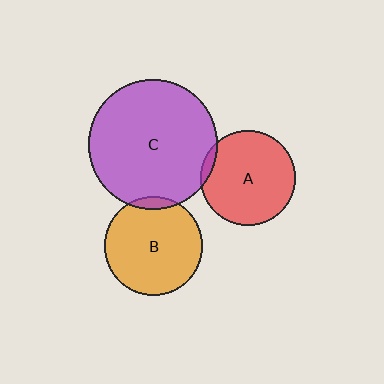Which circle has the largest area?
Circle C (purple).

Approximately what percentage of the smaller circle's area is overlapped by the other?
Approximately 5%.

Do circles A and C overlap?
Yes.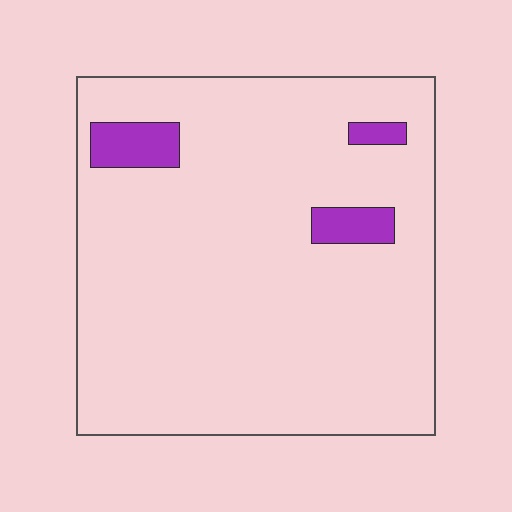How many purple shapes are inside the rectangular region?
3.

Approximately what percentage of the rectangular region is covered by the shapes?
Approximately 5%.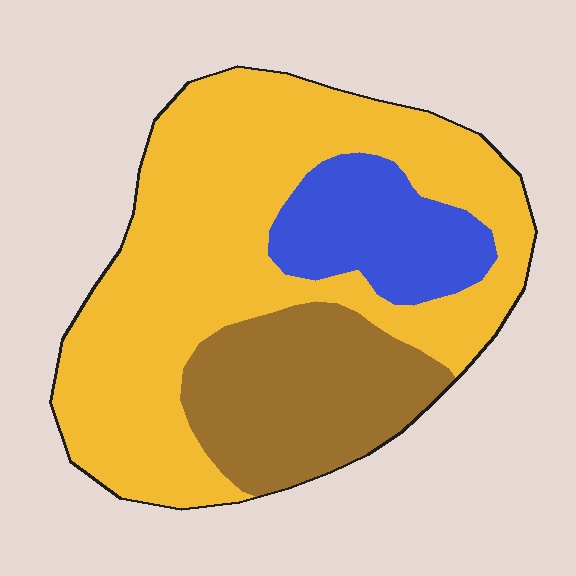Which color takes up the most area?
Yellow, at roughly 60%.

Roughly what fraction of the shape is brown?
Brown covers 23% of the shape.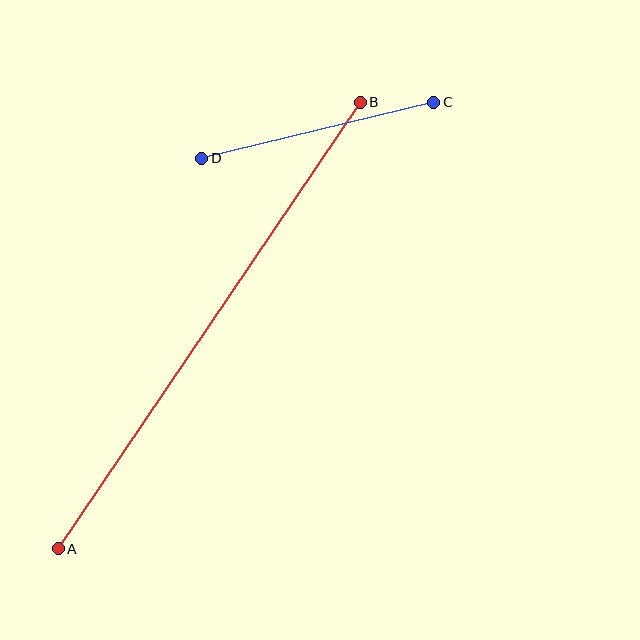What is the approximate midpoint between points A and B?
The midpoint is at approximately (209, 326) pixels.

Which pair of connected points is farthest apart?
Points A and B are farthest apart.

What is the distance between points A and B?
The distance is approximately 539 pixels.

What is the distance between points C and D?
The distance is approximately 239 pixels.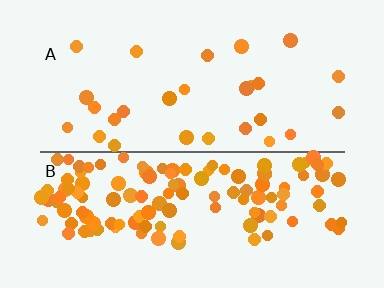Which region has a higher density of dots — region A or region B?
B (the bottom).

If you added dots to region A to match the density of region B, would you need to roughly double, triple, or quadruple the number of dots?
Approximately quadruple.